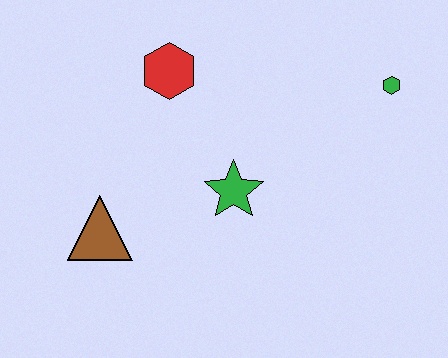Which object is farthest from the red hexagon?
The green hexagon is farthest from the red hexagon.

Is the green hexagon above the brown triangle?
Yes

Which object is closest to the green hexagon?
The green star is closest to the green hexagon.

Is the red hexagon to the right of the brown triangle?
Yes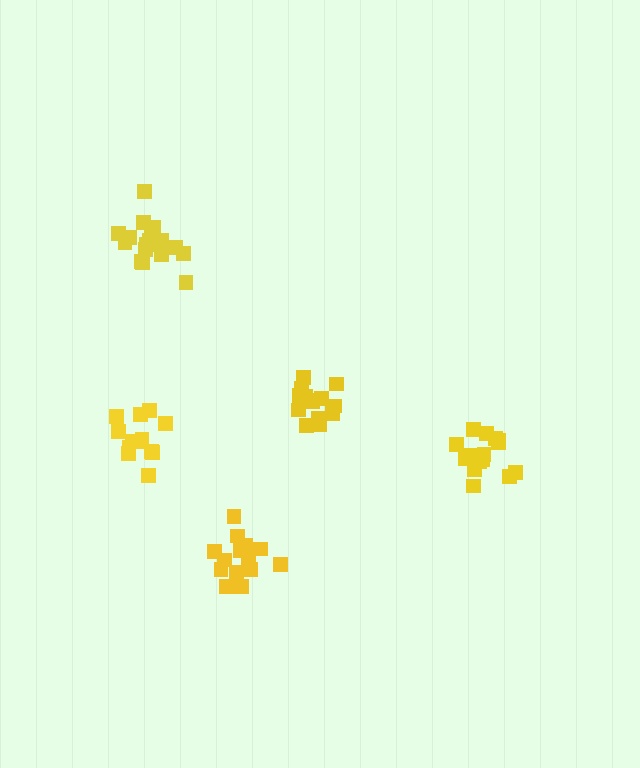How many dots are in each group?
Group 1: 15 dots, Group 2: 15 dots, Group 3: 15 dots, Group 4: 17 dots, Group 5: 13 dots (75 total).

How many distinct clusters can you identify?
There are 5 distinct clusters.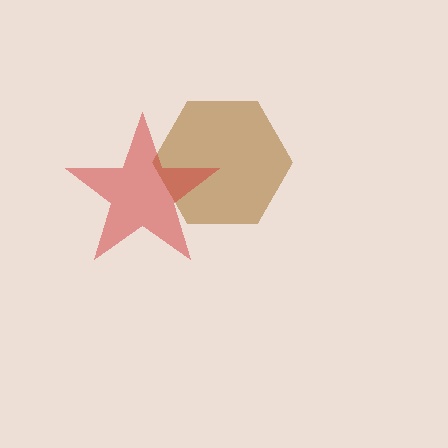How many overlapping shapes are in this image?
There are 2 overlapping shapes in the image.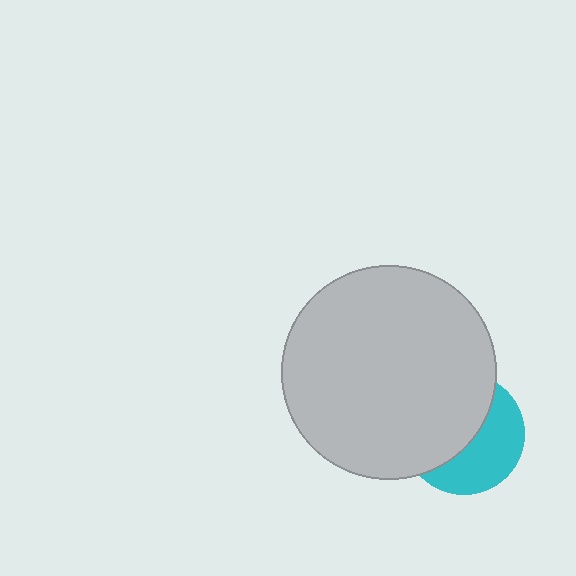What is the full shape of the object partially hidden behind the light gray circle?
The partially hidden object is a cyan circle.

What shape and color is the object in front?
The object in front is a light gray circle.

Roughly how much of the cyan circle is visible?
About half of it is visible (roughly 45%).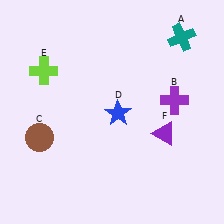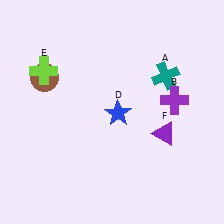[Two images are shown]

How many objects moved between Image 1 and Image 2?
2 objects moved between the two images.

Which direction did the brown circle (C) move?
The brown circle (C) moved up.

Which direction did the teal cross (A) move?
The teal cross (A) moved down.